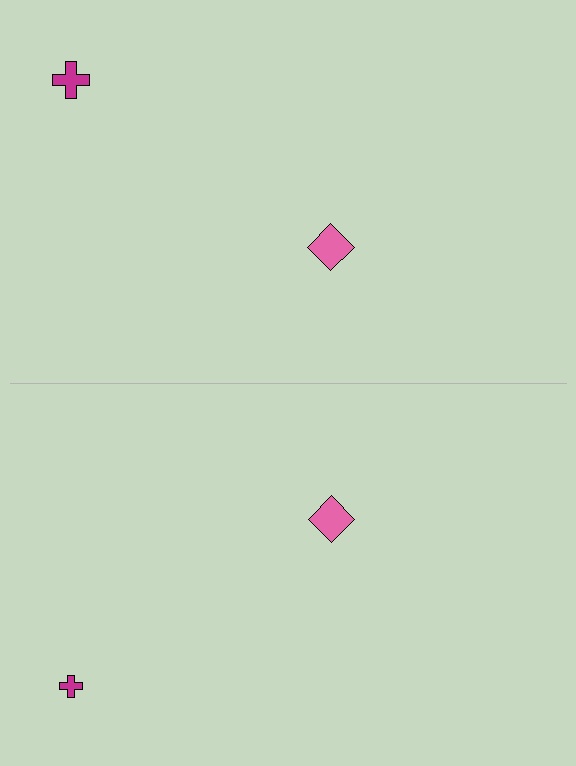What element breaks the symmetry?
The magenta cross on the bottom side has a different size than its mirror counterpart.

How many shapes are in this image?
There are 4 shapes in this image.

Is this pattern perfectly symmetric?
No, the pattern is not perfectly symmetric. The magenta cross on the bottom side has a different size than its mirror counterpart.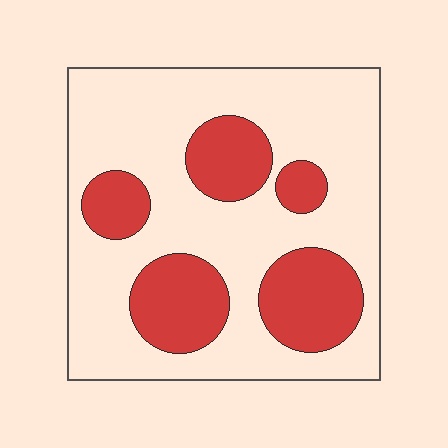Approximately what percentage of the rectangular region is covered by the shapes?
Approximately 30%.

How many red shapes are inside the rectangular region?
5.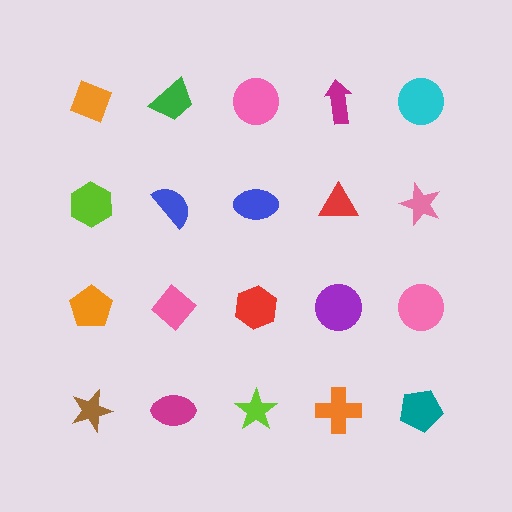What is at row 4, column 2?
A magenta ellipse.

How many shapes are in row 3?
5 shapes.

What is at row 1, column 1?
An orange diamond.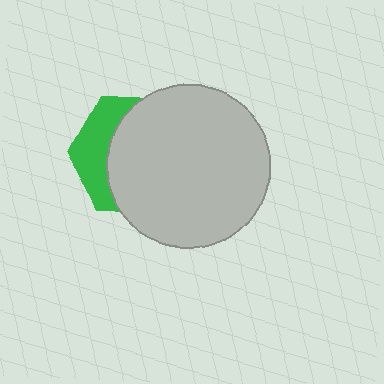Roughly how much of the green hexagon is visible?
A small part of it is visible (roughly 32%).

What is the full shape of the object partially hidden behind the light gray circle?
The partially hidden object is a green hexagon.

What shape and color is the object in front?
The object in front is a light gray circle.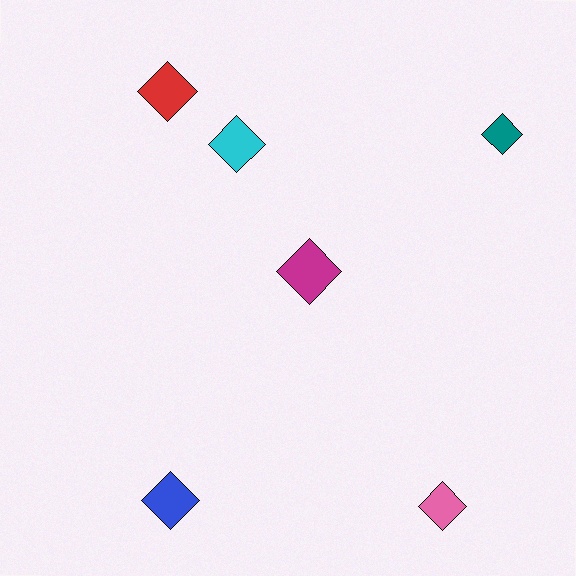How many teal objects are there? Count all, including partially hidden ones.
There is 1 teal object.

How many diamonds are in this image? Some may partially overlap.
There are 6 diamonds.